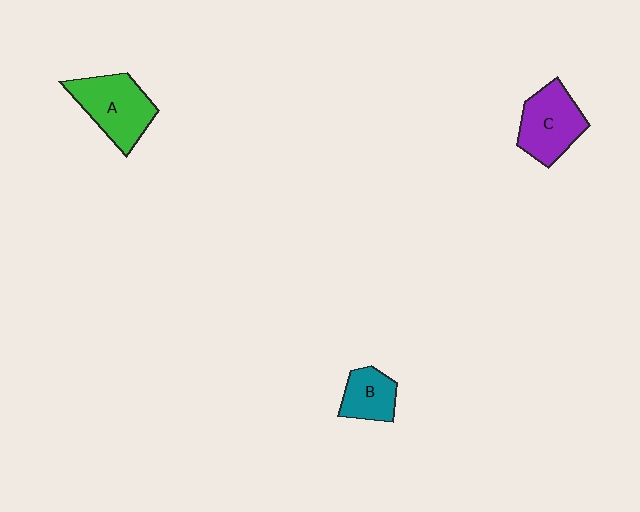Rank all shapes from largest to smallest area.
From largest to smallest: A (green), C (purple), B (teal).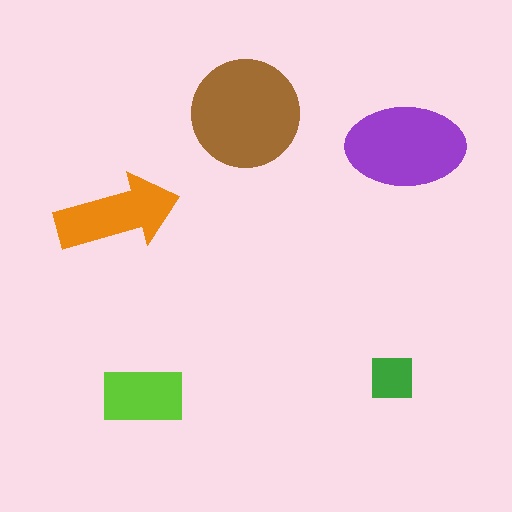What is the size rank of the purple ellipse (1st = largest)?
2nd.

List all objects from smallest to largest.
The green square, the lime rectangle, the orange arrow, the purple ellipse, the brown circle.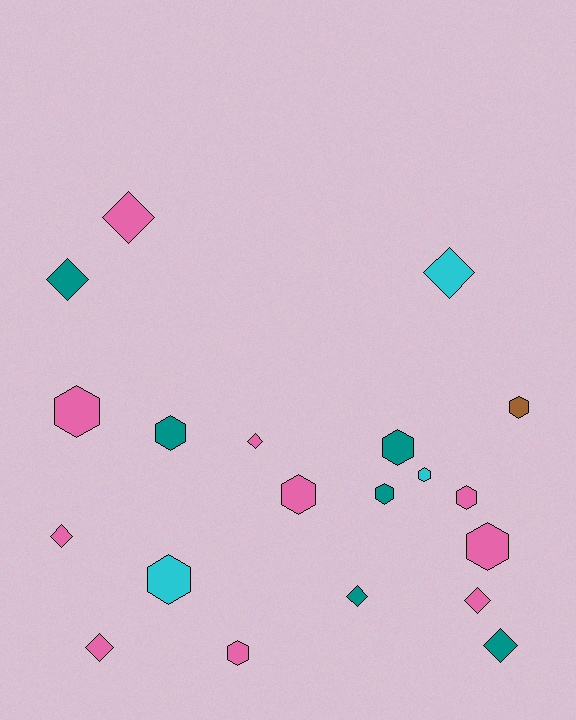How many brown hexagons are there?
There is 1 brown hexagon.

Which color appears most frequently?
Pink, with 10 objects.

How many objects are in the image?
There are 20 objects.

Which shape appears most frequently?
Hexagon, with 11 objects.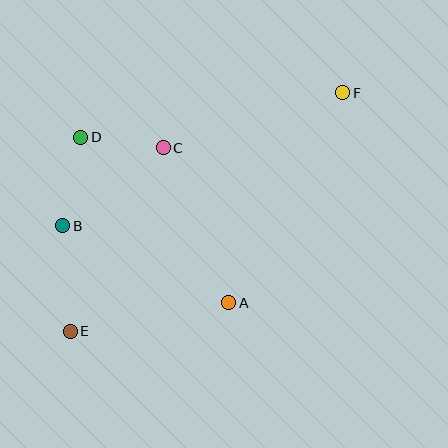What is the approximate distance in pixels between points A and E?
The distance between A and E is approximately 161 pixels.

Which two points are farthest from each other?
Points E and F are farthest from each other.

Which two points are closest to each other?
Points C and D are closest to each other.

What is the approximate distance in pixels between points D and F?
The distance between D and F is approximately 266 pixels.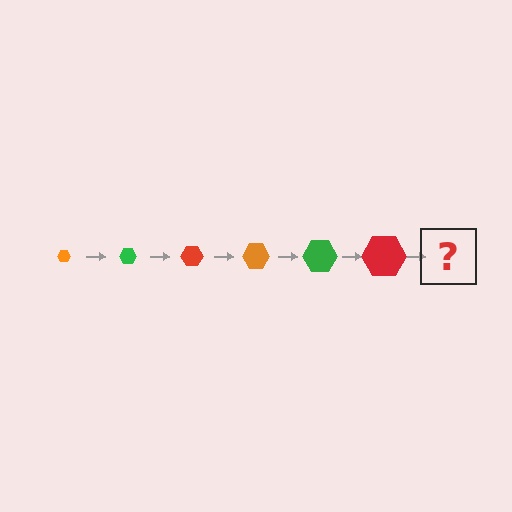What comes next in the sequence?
The next element should be an orange hexagon, larger than the previous one.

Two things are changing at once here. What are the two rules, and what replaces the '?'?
The two rules are that the hexagon grows larger each step and the color cycles through orange, green, and red. The '?' should be an orange hexagon, larger than the previous one.